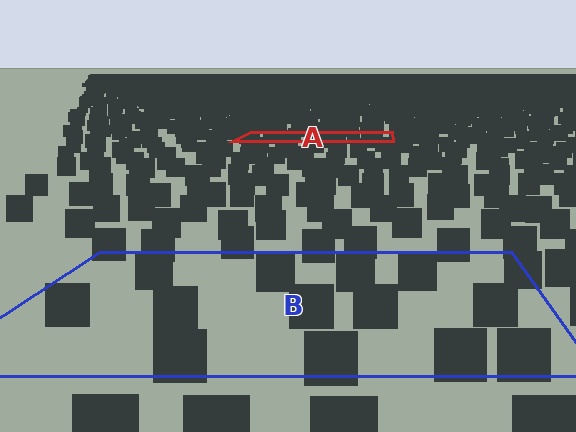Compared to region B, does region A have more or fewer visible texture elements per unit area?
Region A has more texture elements per unit area — they are packed more densely because it is farther away.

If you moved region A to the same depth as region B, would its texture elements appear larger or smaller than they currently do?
They would appear larger. At a closer depth, the same texture elements are projected at a bigger on-screen size.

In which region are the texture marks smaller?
The texture marks are smaller in region A, because it is farther away.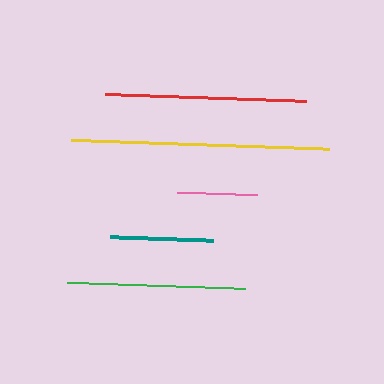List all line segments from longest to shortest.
From longest to shortest: yellow, red, green, teal, pink.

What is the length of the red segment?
The red segment is approximately 201 pixels long.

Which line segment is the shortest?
The pink line is the shortest at approximately 81 pixels.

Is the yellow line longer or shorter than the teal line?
The yellow line is longer than the teal line.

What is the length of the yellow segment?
The yellow segment is approximately 258 pixels long.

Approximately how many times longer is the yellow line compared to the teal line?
The yellow line is approximately 2.5 times the length of the teal line.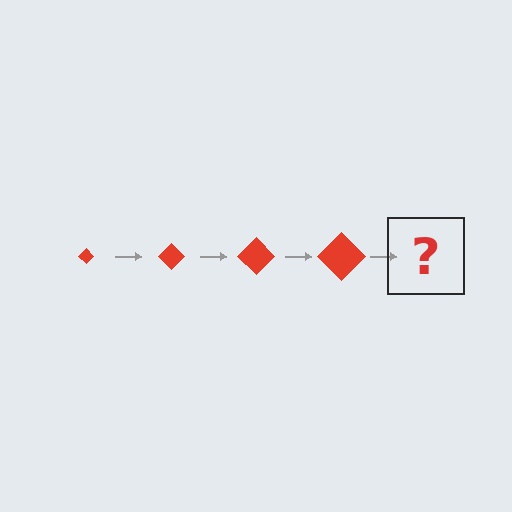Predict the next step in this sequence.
The next step is a red diamond, larger than the previous one.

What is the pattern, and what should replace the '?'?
The pattern is that the diamond gets progressively larger each step. The '?' should be a red diamond, larger than the previous one.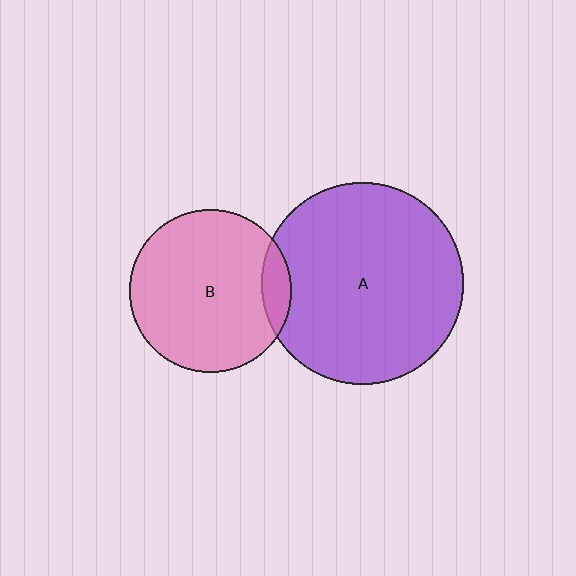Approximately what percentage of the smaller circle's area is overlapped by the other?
Approximately 10%.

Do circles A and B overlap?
Yes.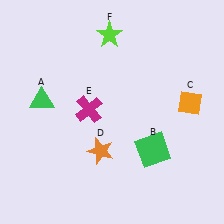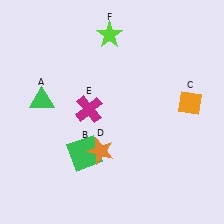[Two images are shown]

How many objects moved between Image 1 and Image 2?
1 object moved between the two images.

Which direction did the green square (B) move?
The green square (B) moved left.